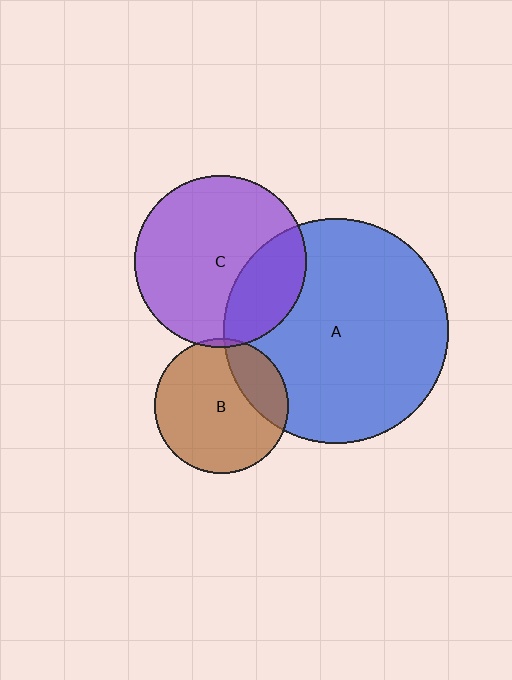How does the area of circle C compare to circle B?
Approximately 1.6 times.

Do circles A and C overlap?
Yes.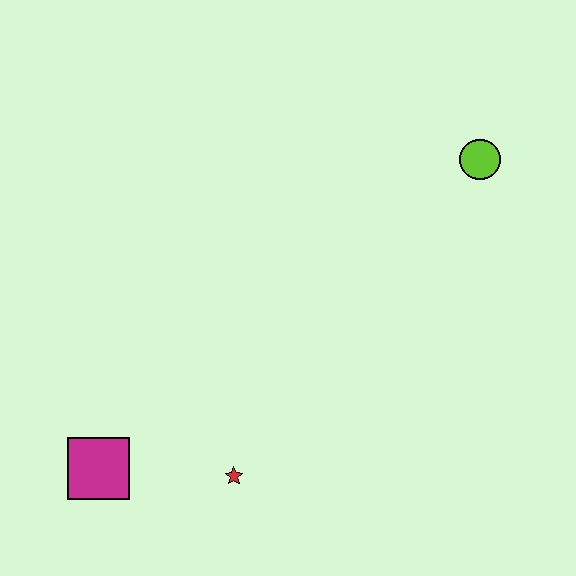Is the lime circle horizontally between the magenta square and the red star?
No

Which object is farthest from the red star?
The lime circle is farthest from the red star.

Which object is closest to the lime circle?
The red star is closest to the lime circle.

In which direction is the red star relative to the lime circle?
The red star is below the lime circle.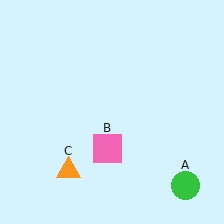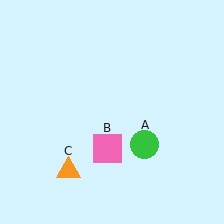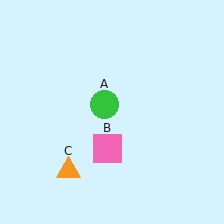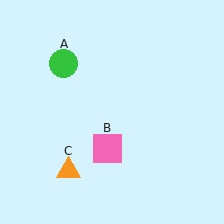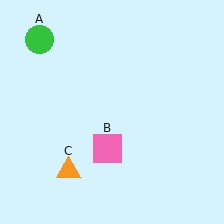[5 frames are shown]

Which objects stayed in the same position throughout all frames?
Pink square (object B) and orange triangle (object C) remained stationary.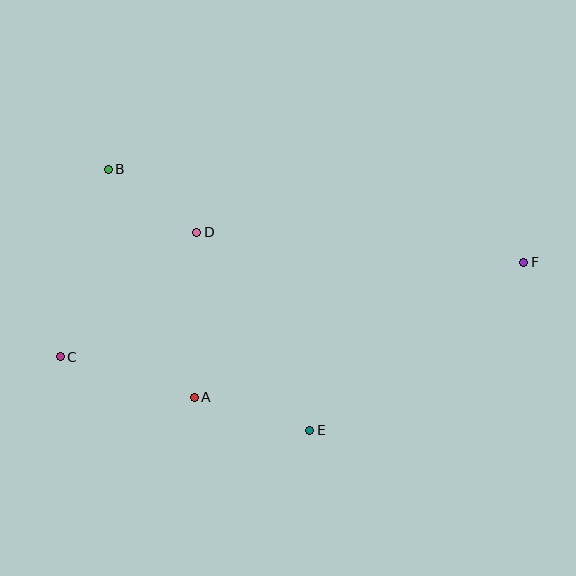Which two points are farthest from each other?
Points C and F are farthest from each other.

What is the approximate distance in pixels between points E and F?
The distance between E and F is approximately 272 pixels.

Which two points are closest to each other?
Points B and D are closest to each other.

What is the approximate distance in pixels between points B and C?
The distance between B and C is approximately 194 pixels.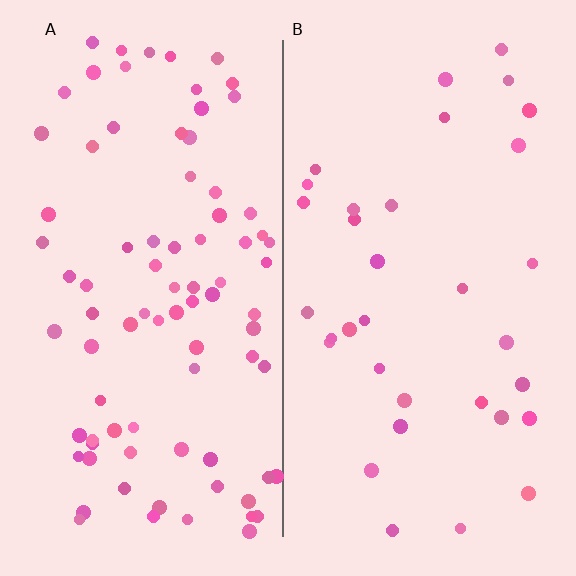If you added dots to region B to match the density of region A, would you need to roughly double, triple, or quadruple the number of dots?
Approximately triple.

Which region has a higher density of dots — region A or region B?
A (the left).